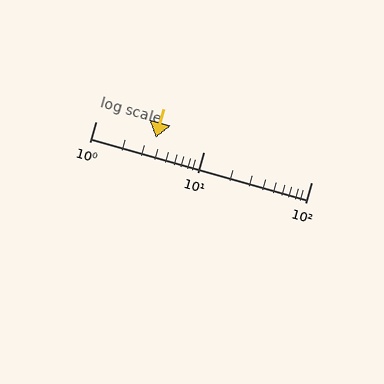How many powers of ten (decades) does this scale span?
The scale spans 2 decades, from 1 to 100.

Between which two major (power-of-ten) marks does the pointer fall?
The pointer is between 1 and 10.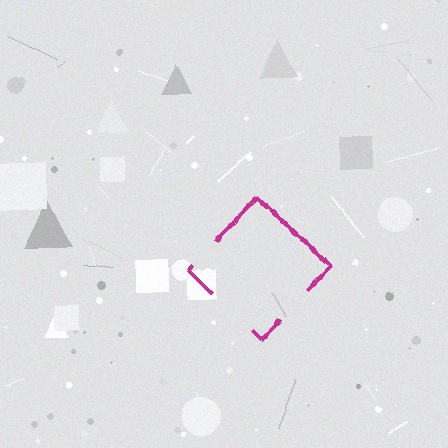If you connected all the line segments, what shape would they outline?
They would outline a diamond.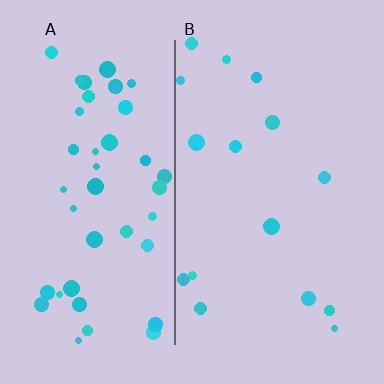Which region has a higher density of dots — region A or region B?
A (the left).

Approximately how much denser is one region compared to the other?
Approximately 2.8× — region A over region B.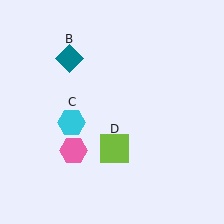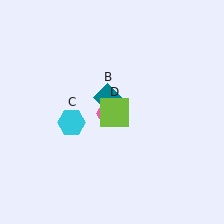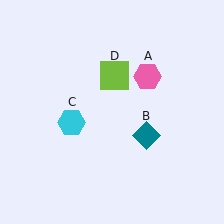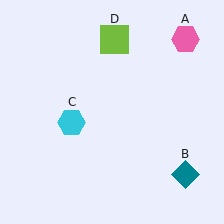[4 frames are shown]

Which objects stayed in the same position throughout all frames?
Cyan hexagon (object C) remained stationary.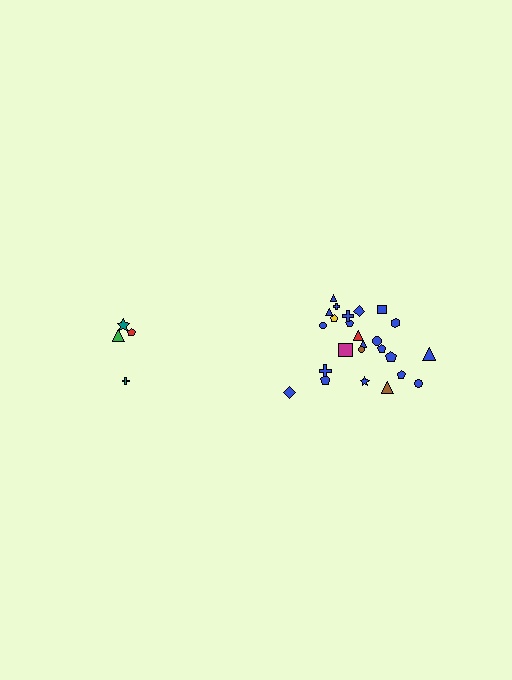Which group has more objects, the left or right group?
The right group.